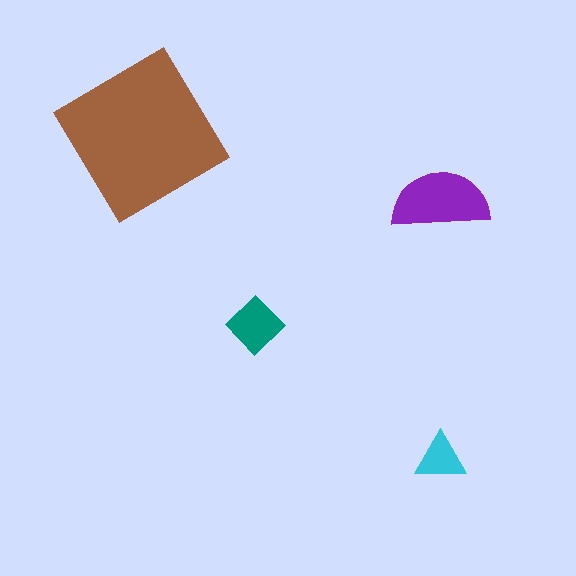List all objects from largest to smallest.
The brown diamond, the purple semicircle, the teal diamond, the cyan triangle.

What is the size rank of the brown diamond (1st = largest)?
1st.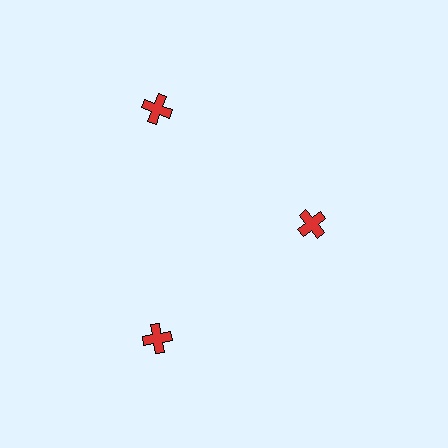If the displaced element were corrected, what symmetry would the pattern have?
It would have 3-fold rotational symmetry — the pattern would map onto itself every 120 degrees.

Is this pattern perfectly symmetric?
No. The 3 red crosses are arranged in a ring, but one element near the 3 o'clock position is pulled inward toward the center, breaking the 3-fold rotational symmetry.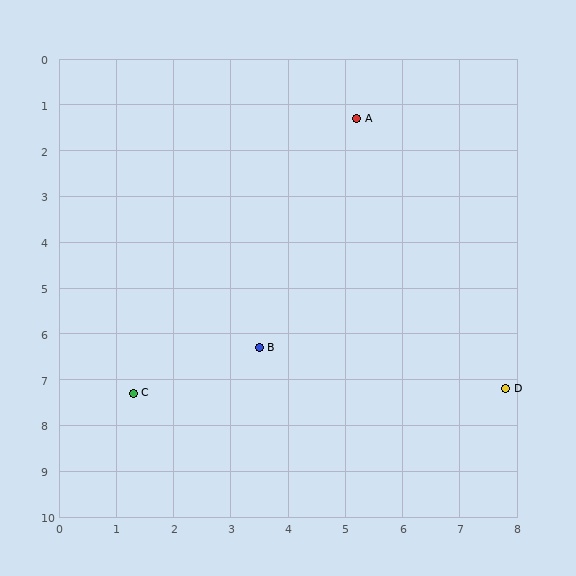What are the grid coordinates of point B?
Point B is at approximately (3.5, 6.3).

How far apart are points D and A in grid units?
Points D and A are about 6.4 grid units apart.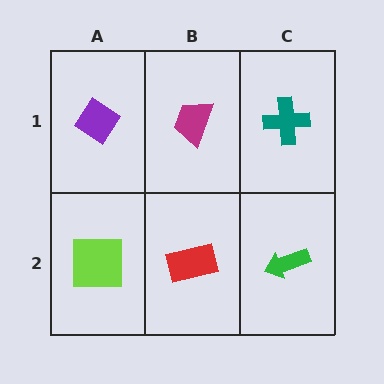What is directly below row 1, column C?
A green arrow.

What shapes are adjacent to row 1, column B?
A red rectangle (row 2, column B), a purple diamond (row 1, column A), a teal cross (row 1, column C).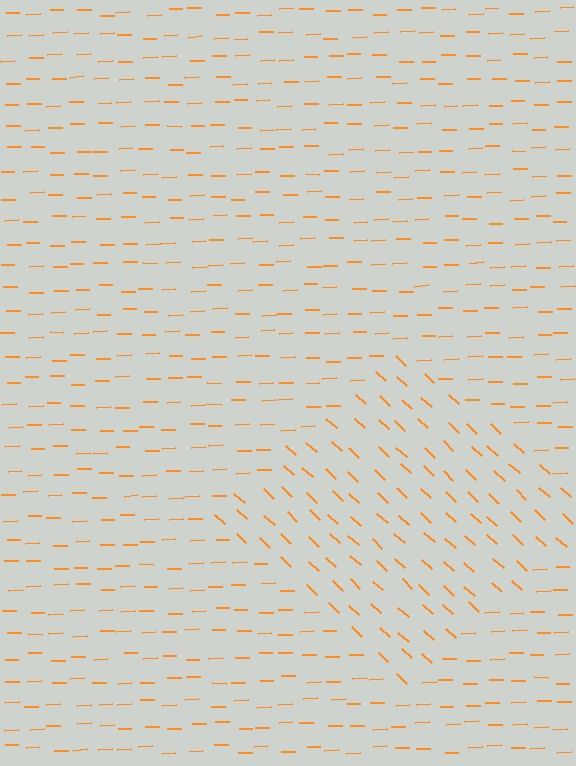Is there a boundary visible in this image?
Yes, there is a texture boundary formed by a change in line orientation.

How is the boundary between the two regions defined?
The boundary is defined purely by a change in line orientation (approximately 45 degrees difference). All lines are the same color and thickness.